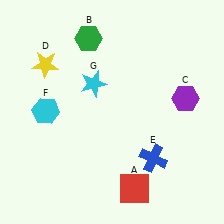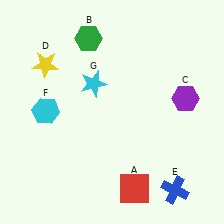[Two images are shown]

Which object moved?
The blue cross (E) moved down.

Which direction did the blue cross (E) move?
The blue cross (E) moved down.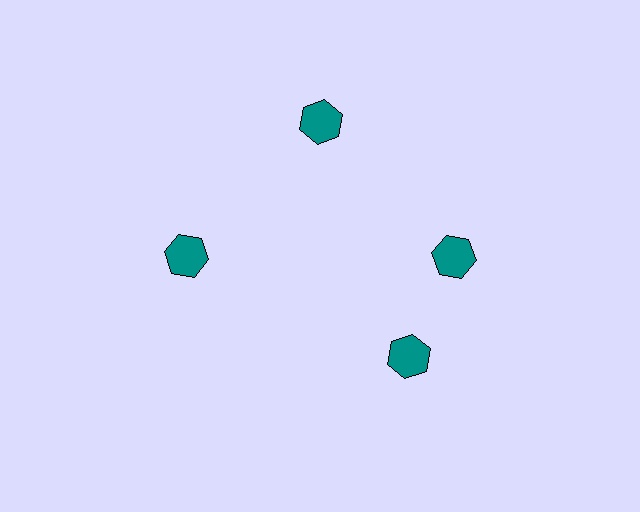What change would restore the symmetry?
The symmetry would be restored by rotating it back into even spacing with its neighbors so that all 4 hexagons sit at equal angles and equal distance from the center.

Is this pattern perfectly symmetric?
No. The 4 teal hexagons are arranged in a ring, but one element near the 6 o'clock position is rotated out of alignment along the ring, breaking the 4-fold rotational symmetry.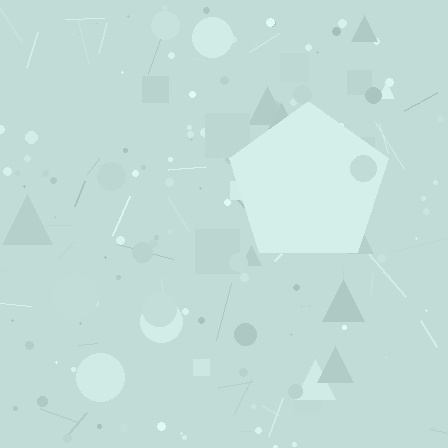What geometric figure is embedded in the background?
A pentagon is embedded in the background.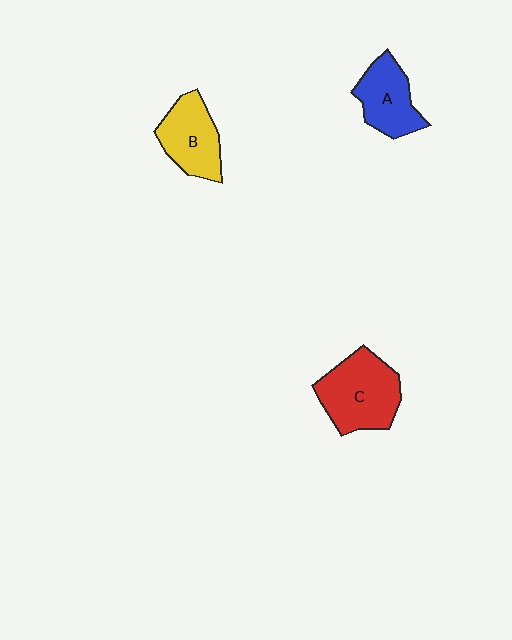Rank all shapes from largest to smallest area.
From largest to smallest: C (red), B (yellow), A (blue).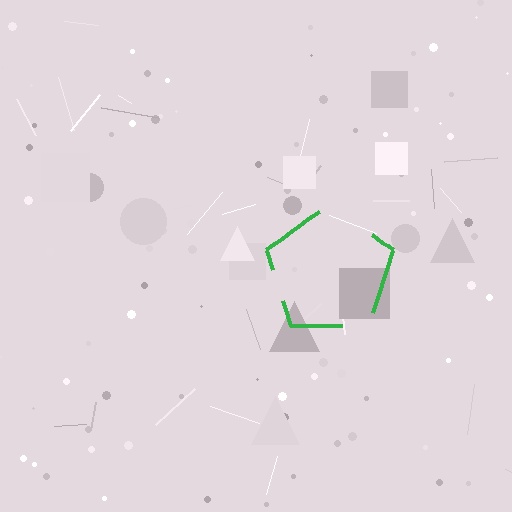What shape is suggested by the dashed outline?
The dashed outline suggests a pentagon.